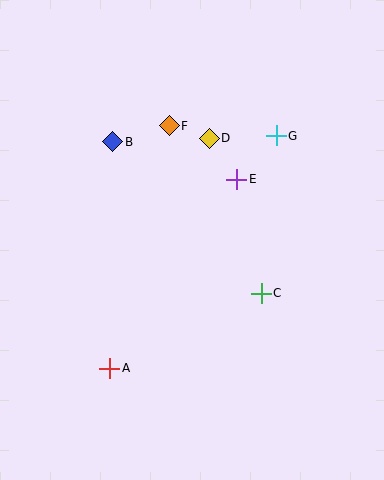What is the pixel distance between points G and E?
The distance between G and E is 59 pixels.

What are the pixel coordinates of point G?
Point G is at (276, 136).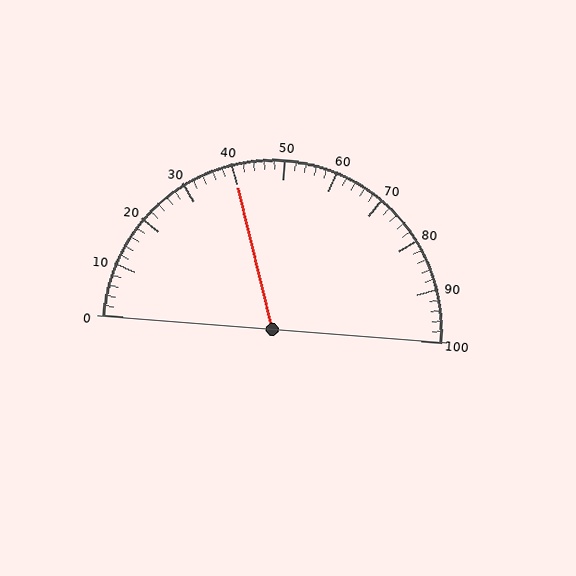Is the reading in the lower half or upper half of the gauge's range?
The reading is in the lower half of the range (0 to 100).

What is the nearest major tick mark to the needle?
The nearest major tick mark is 40.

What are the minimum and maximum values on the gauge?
The gauge ranges from 0 to 100.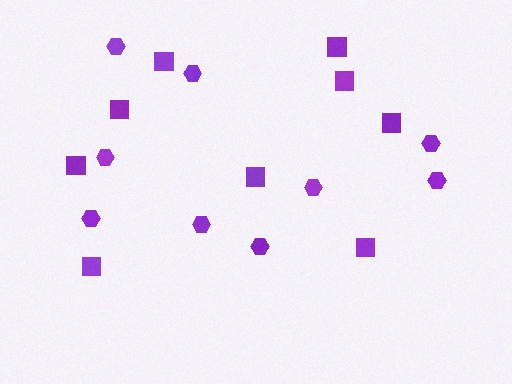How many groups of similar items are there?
There are 2 groups: one group of hexagons (9) and one group of squares (9).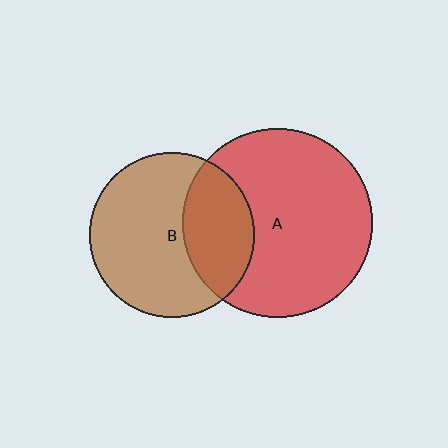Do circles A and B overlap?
Yes.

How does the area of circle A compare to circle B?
Approximately 1.3 times.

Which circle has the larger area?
Circle A (red).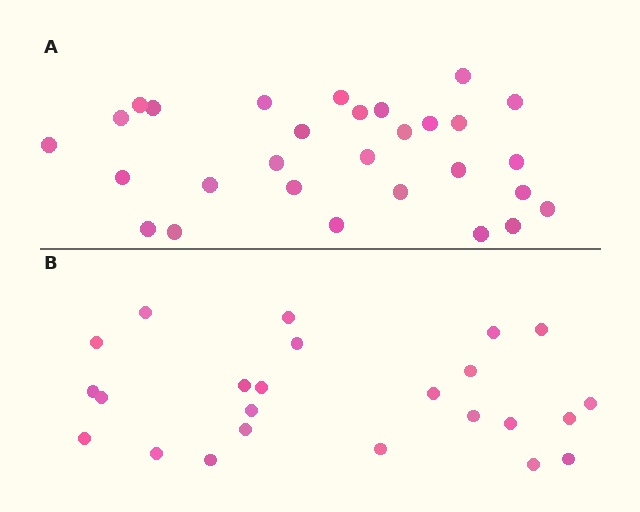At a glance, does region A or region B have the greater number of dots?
Region A (the top region) has more dots.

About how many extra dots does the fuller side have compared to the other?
Region A has about 5 more dots than region B.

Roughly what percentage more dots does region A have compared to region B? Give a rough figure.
About 20% more.